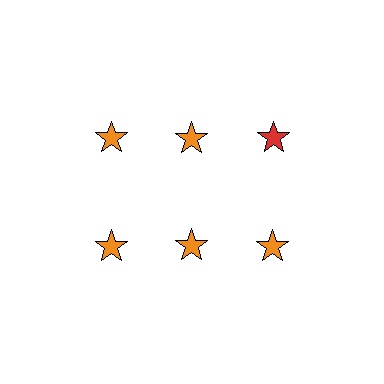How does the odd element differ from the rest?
It has a different color: red instead of orange.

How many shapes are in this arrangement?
There are 6 shapes arranged in a grid pattern.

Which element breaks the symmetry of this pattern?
The red star in the top row, center column breaks the symmetry. All other shapes are orange stars.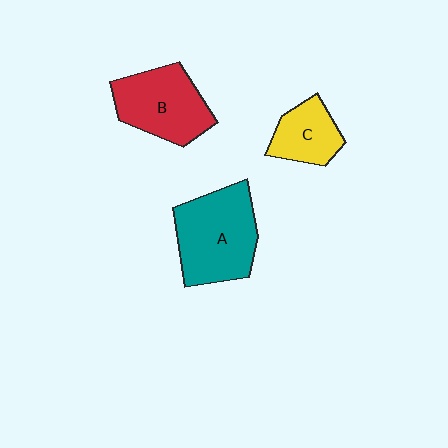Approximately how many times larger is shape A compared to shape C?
Approximately 1.9 times.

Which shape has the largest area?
Shape A (teal).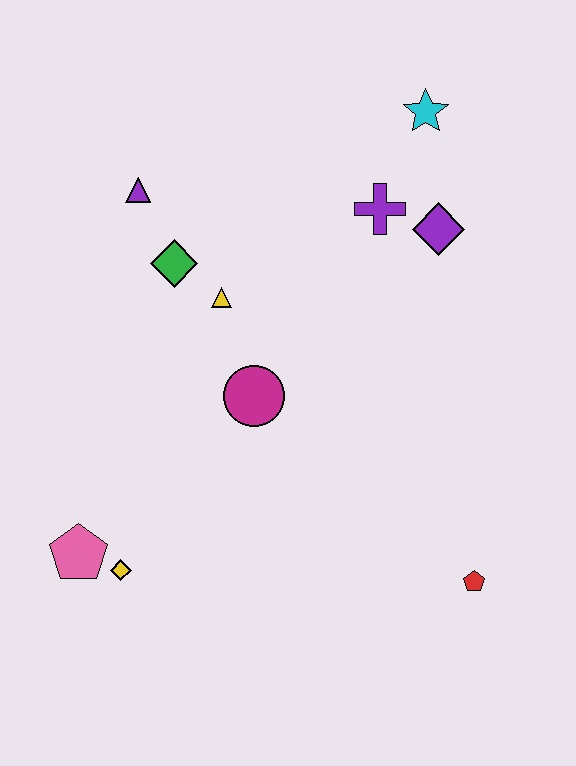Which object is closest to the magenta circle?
The yellow triangle is closest to the magenta circle.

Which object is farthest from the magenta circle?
The cyan star is farthest from the magenta circle.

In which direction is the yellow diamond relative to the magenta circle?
The yellow diamond is below the magenta circle.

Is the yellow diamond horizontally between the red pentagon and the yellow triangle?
No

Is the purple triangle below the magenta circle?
No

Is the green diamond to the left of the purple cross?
Yes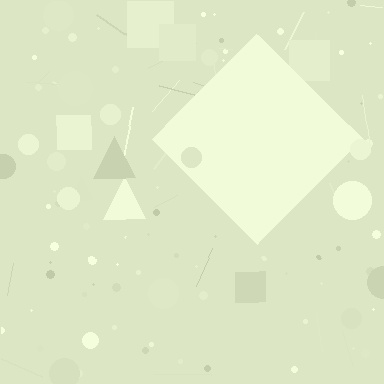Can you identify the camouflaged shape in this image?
The camouflaged shape is a diamond.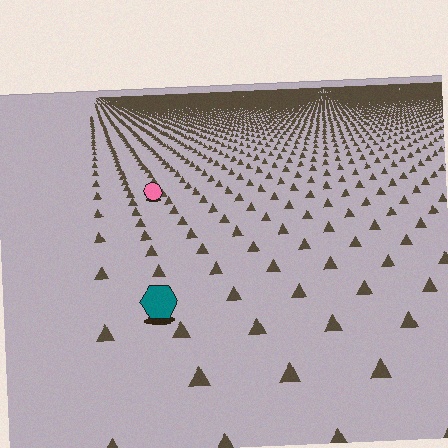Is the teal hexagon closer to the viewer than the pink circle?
Yes. The teal hexagon is closer — you can tell from the texture gradient: the ground texture is coarser near it.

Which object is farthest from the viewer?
The pink circle is farthest from the viewer. It appears smaller and the ground texture around it is denser.